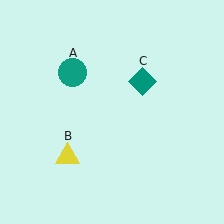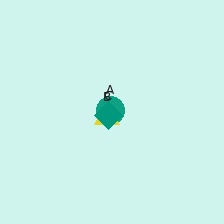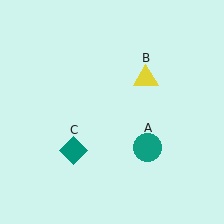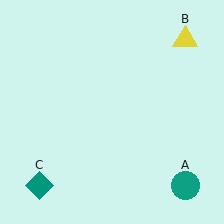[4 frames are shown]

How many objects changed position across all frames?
3 objects changed position: teal circle (object A), yellow triangle (object B), teal diamond (object C).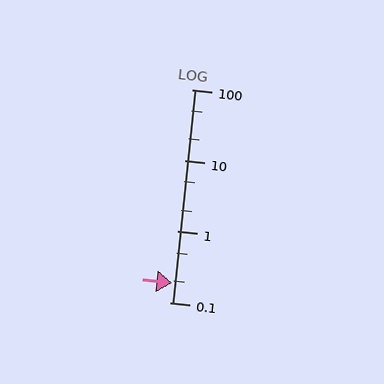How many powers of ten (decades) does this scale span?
The scale spans 3 decades, from 0.1 to 100.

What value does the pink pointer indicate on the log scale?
The pointer indicates approximately 0.19.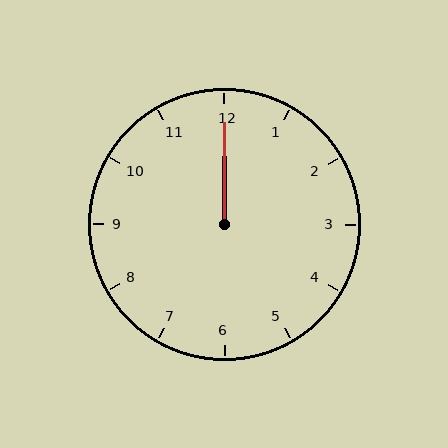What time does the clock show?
12:00.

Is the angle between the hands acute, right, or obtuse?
It is acute.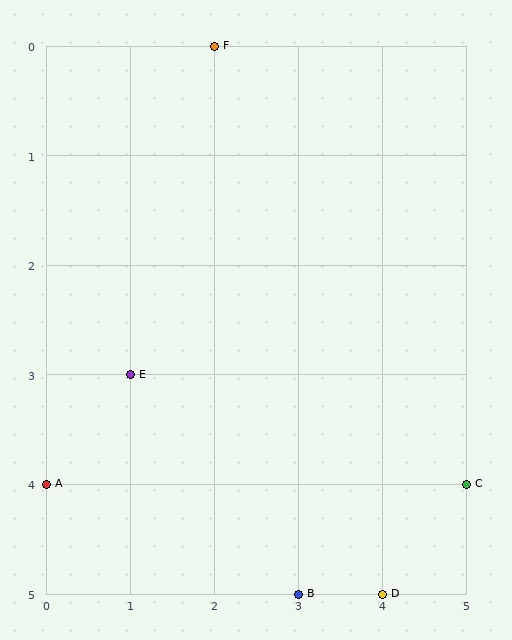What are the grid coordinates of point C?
Point C is at grid coordinates (5, 4).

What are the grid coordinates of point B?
Point B is at grid coordinates (3, 5).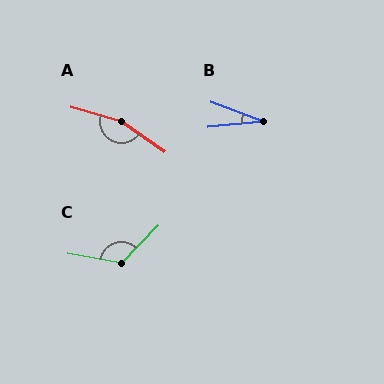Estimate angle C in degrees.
Approximately 124 degrees.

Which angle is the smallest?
B, at approximately 26 degrees.